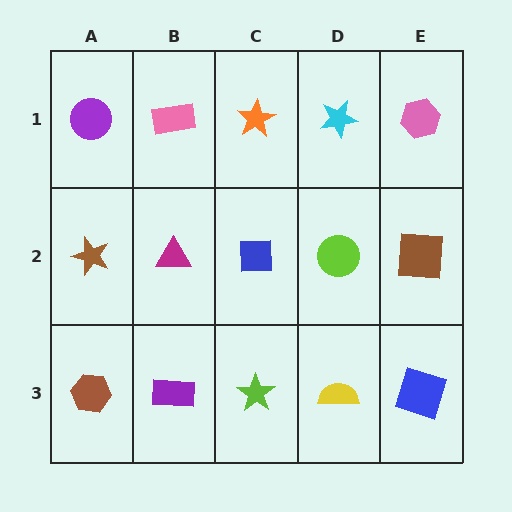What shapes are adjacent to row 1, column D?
A lime circle (row 2, column D), an orange star (row 1, column C), a pink hexagon (row 1, column E).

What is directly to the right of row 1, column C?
A cyan star.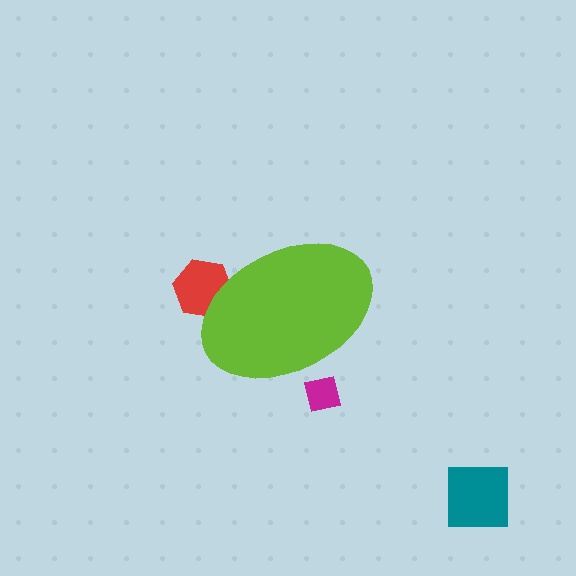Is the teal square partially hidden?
No, the teal square is fully visible.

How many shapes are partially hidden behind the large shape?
2 shapes are partially hidden.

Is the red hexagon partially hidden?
Yes, the red hexagon is partially hidden behind the lime ellipse.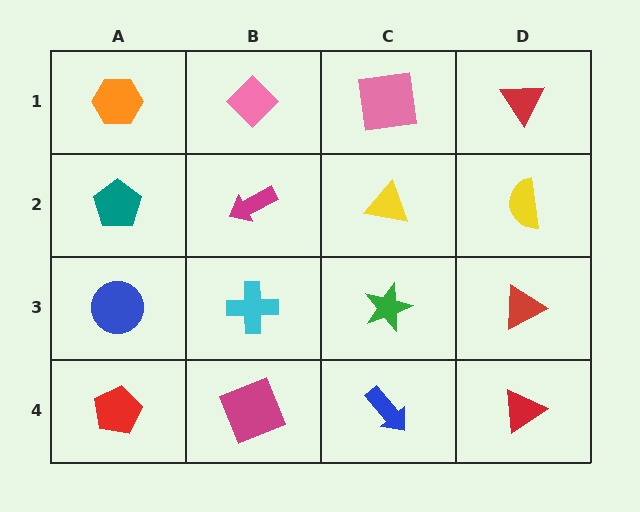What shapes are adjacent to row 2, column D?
A red triangle (row 1, column D), a red triangle (row 3, column D), a yellow triangle (row 2, column C).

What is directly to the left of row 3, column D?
A green star.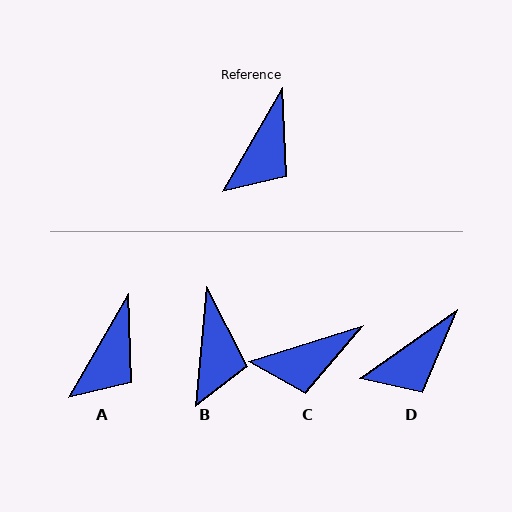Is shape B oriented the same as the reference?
No, it is off by about 25 degrees.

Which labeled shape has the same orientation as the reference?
A.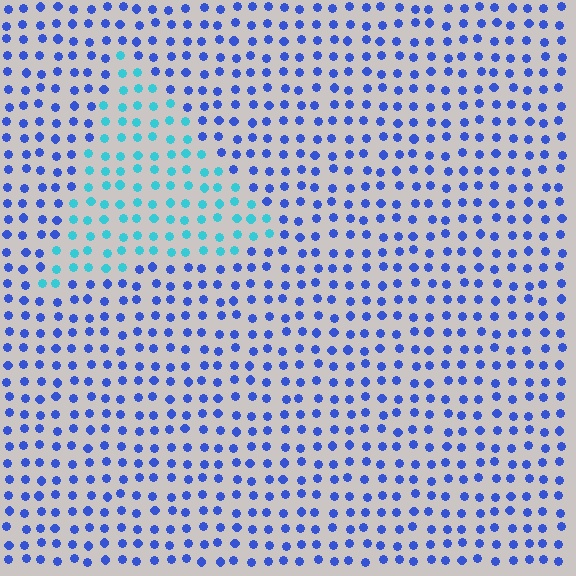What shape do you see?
I see a triangle.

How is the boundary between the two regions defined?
The boundary is defined purely by a slight shift in hue (about 45 degrees). Spacing, size, and orientation are identical on both sides.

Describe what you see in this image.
The image is filled with small blue elements in a uniform arrangement. A triangle-shaped region is visible where the elements are tinted to a slightly different hue, forming a subtle color boundary.